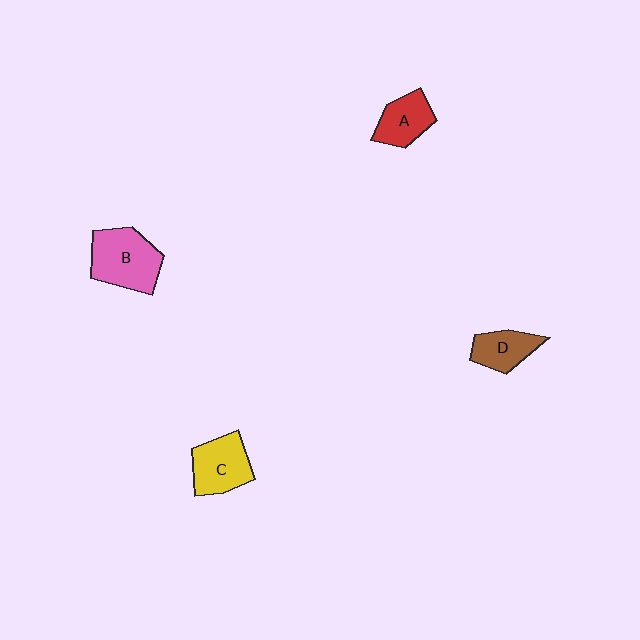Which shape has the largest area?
Shape B (pink).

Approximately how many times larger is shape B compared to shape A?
Approximately 1.6 times.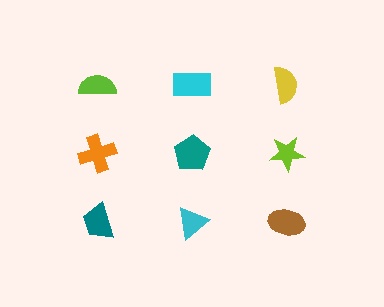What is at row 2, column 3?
A lime star.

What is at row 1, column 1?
A lime semicircle.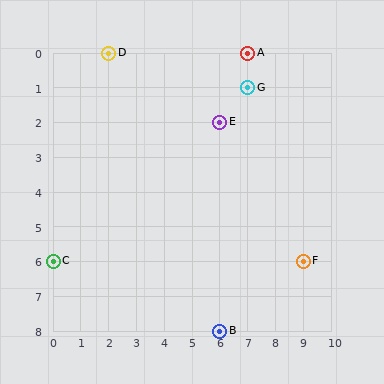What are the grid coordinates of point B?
Point B is at grid coordinates (6, 8).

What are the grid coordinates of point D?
Point D is at grid coordinates (2, 0).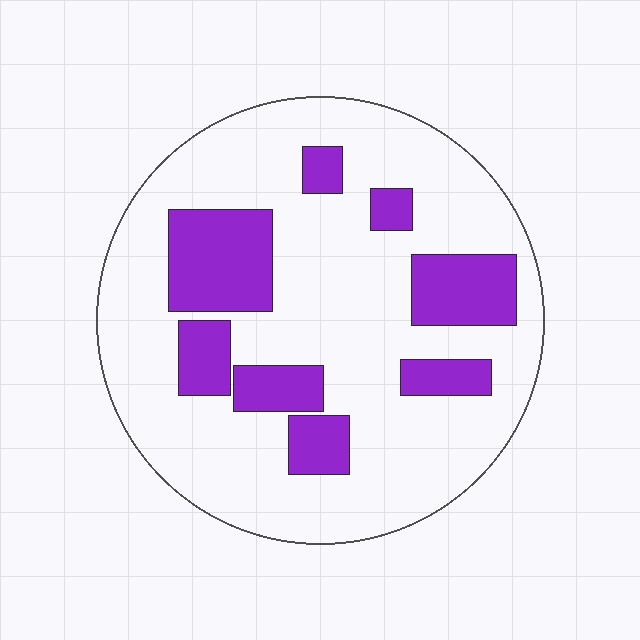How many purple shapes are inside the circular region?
8.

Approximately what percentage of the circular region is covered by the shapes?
Approximately 25%.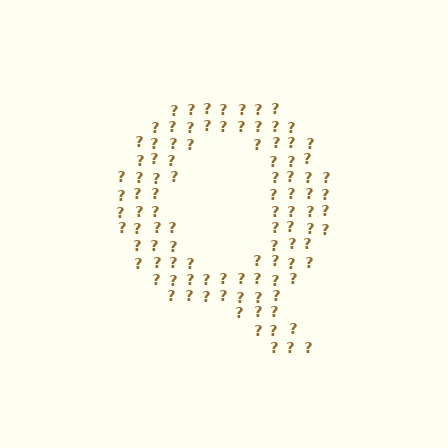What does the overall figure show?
The overall figure shows the letter Q.